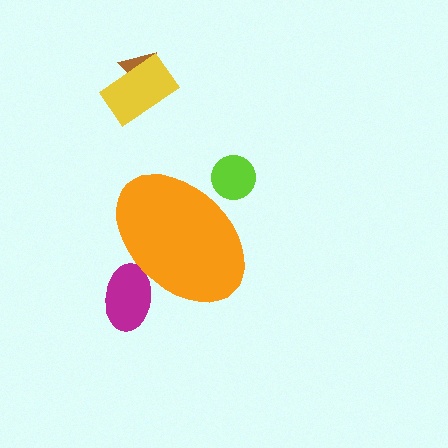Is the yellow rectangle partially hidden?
No, the yellow rectangle is fully visible.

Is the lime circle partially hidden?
Yes, the lime circle is partially hidden behind the orange ellipse.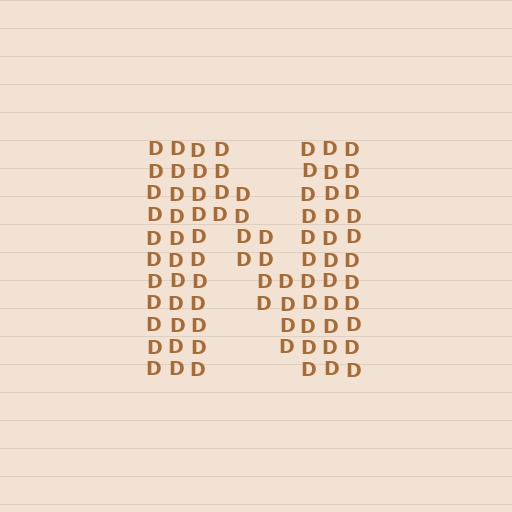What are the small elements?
The small elements are letter D's.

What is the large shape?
The large shape is the letter N.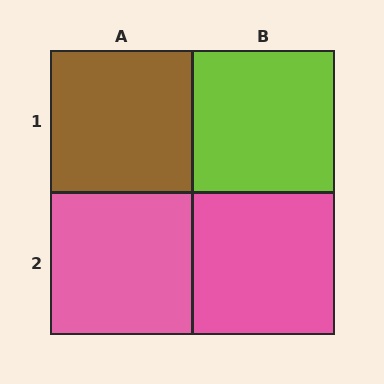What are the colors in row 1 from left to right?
Brown, lime.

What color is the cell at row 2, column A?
Pink.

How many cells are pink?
2 cells are pink.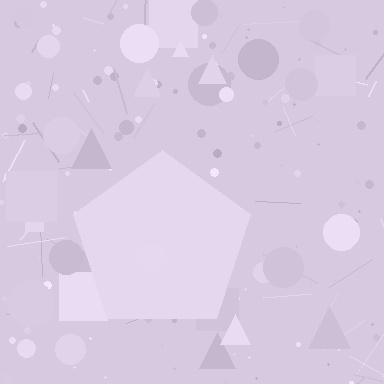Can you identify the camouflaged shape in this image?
The camouflaged shape is a pentagon.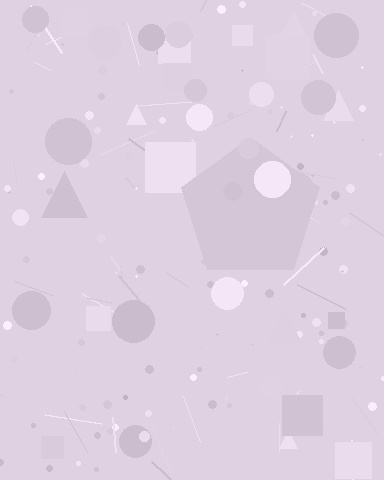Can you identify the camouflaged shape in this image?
The camouflaged shape is a pentagon.